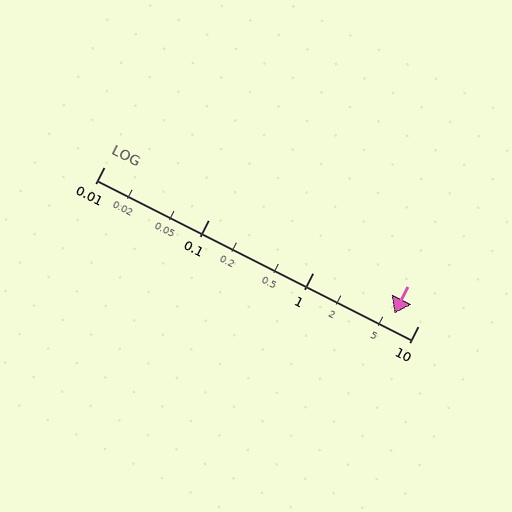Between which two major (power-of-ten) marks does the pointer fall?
The pointer is between 1 and 10.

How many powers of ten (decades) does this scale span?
The scale spans 3 decades, from 0.01 to 10.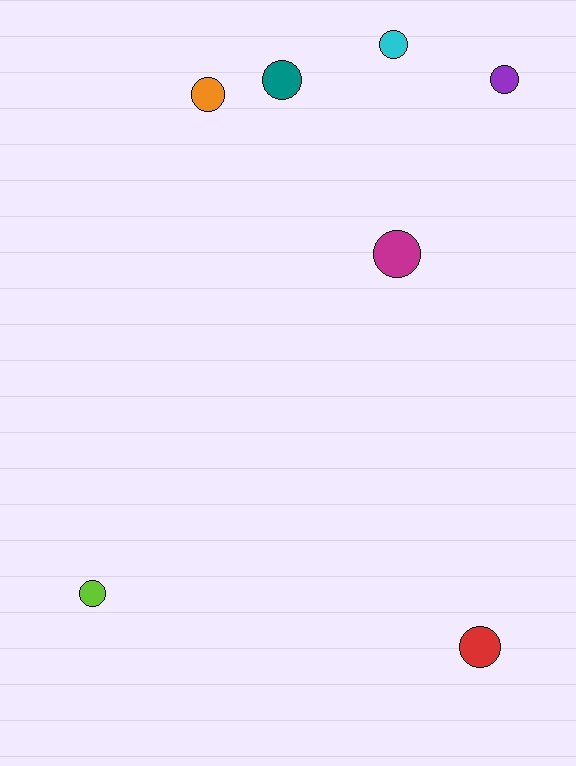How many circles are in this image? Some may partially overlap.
There are 7 circles.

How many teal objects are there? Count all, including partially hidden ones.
There is 1 teal object.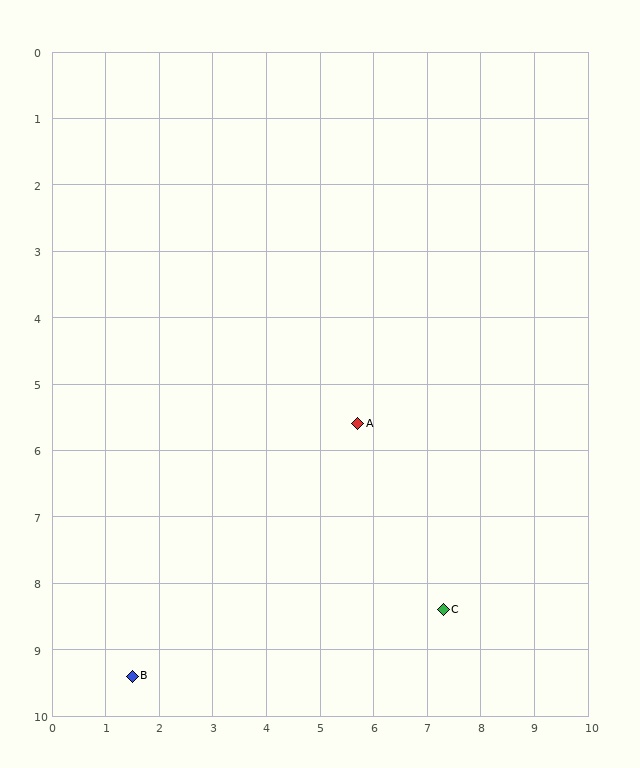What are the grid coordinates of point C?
Point C is at approximately (7.3, 8.4).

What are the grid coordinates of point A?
Point A is at approximately (5.7, 5.6).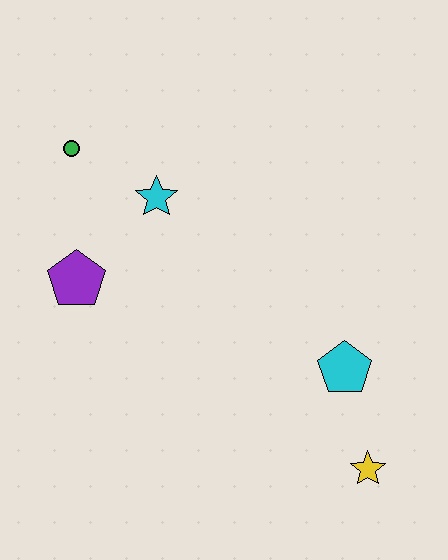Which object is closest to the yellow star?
The cyan pentagon is closest to the yellow star.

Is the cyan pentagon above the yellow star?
Yes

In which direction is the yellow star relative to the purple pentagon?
The yellow star is to the right of the purple pentagon.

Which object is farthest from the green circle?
The yellow star is farthest from the green circle.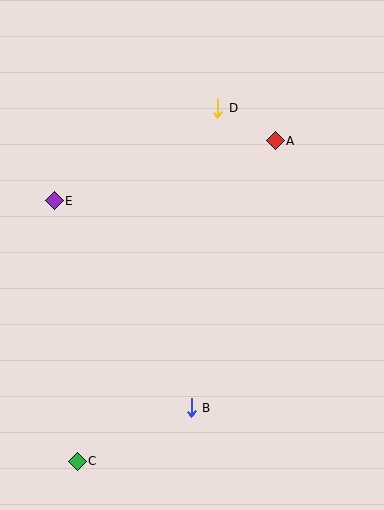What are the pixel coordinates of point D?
Point D is at (218, 108).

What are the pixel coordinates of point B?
Point B is at (191, 408).